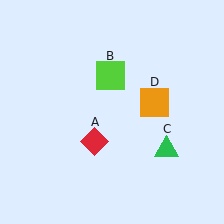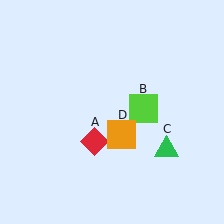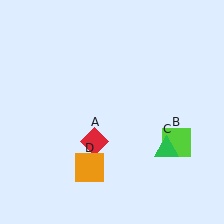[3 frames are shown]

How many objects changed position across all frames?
2 objects changed position: lime square (object B), orange square (object D).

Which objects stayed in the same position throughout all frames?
Red diamond (object A) and green triangle (object C) remained stationary.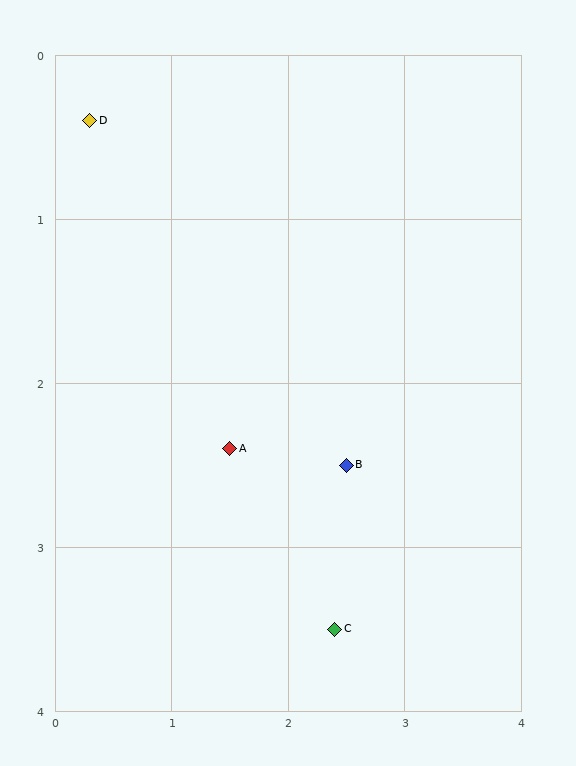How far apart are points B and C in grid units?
Points B and C are about 1.0 grid units apart.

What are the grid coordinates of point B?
Point B is at approximately (2.5, 2.5).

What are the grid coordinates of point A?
Point A is at approximately (1.5, 2.4).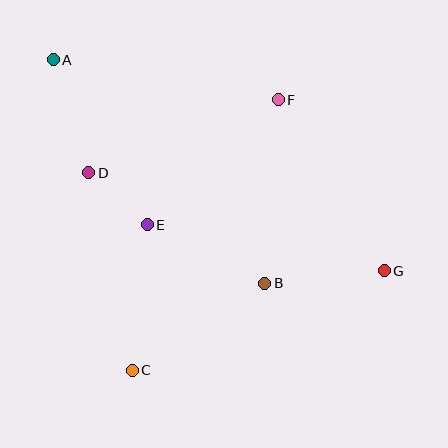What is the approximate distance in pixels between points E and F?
The distance between E and F is approximately 181 pixels.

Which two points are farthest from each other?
Points A and G are farthest from each other.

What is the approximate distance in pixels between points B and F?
The distance between B and F is approximately 184 pixels.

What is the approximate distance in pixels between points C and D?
The distance between C and D is approximately 202 pixels.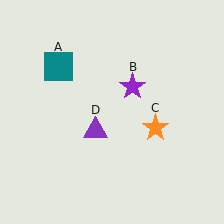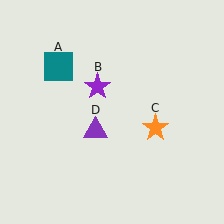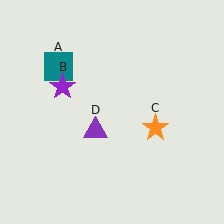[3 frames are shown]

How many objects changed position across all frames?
1 object changed position: purple star (object B).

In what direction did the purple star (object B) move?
The purple star (object B) moved left.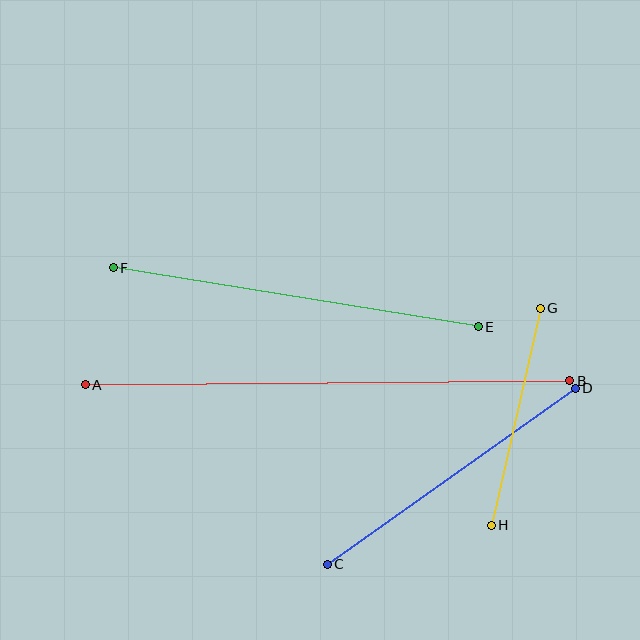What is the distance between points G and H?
The distance is approximately 222 pixels.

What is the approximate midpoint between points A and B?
The midpoint is at approximately (328, 383) pixels.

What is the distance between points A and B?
The distance is approximately 484 pixels.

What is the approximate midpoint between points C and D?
The midpoint is at approximately (451, 476) pixels.